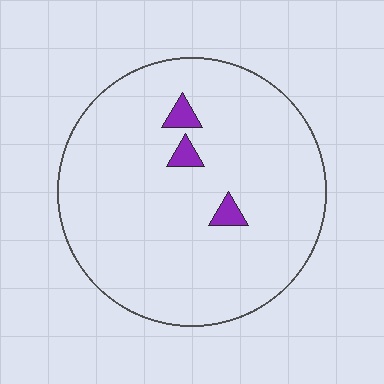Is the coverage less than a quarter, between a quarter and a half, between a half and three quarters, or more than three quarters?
Less than a quarter.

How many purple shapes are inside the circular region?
3.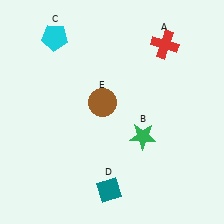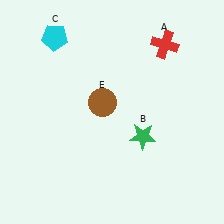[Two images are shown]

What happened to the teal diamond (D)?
The teal diamond (D) was removed in Image 2. It was in the bottom-left area of Image 1.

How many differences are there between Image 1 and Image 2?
There is 1 difference between the two images.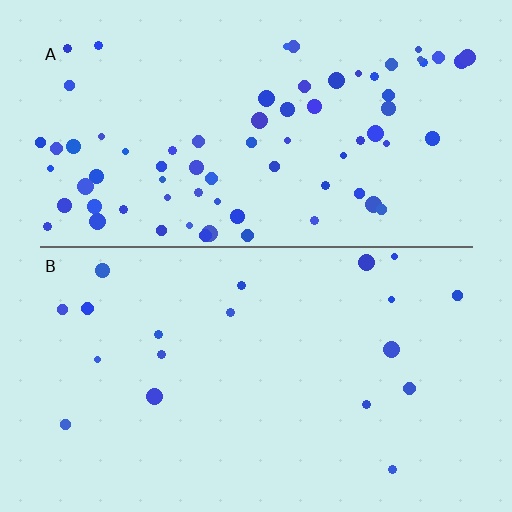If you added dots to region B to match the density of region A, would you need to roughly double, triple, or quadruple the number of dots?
Approximately quadruple.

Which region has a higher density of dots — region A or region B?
A (the top).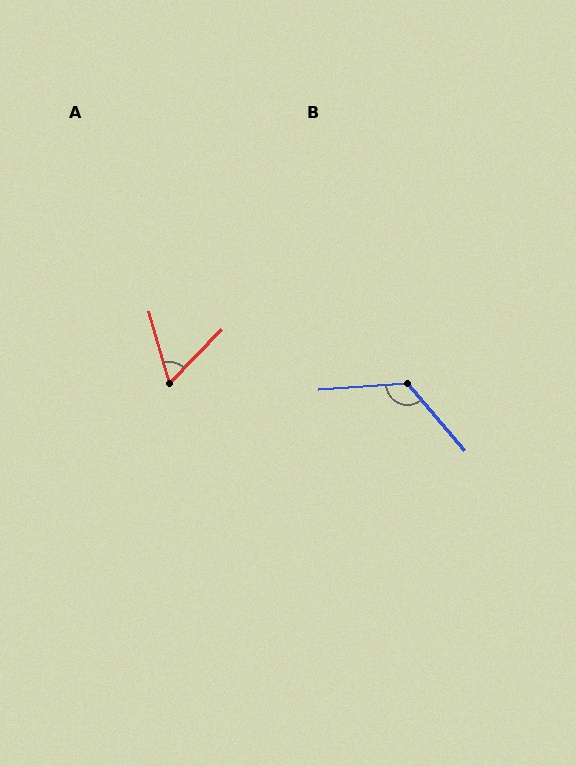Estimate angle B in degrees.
Approximately 126 degrees.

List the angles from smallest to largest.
A (61°), B (126°).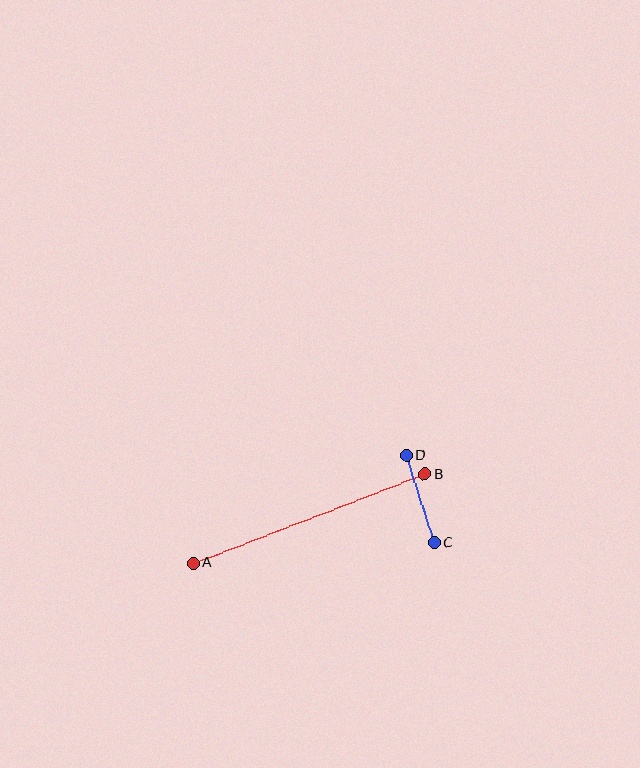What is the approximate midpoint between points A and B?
The midpoint is at approximately (309, 518) pixels.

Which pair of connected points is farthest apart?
Points A and B are farthest apart.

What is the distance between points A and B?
The distance is approximately 248 pixels.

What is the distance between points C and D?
The distance is approximately 92 pixels.